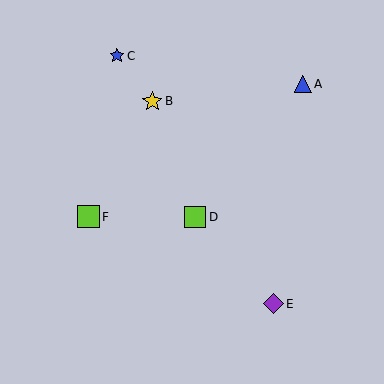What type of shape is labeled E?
Shape E is a purple diamond.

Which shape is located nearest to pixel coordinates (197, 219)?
The lime square (labeled D) at (195, 217) is nearest to that location.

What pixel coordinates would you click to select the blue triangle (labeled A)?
Click at (303, 84) to select the blue triangle A.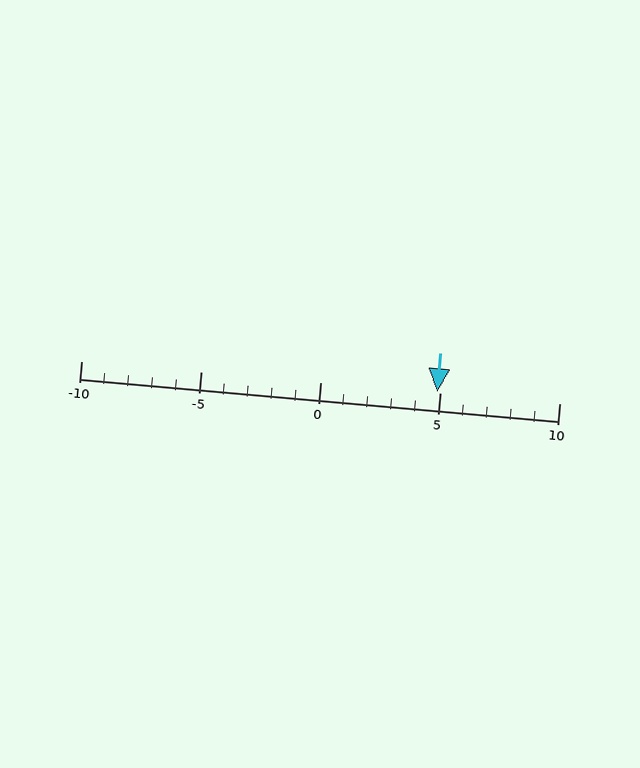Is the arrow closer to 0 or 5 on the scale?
The arrow is closer to 5.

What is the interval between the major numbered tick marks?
The major tick marks are spaced 5 units apart.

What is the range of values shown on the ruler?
The ruler shows values from -10 to 10.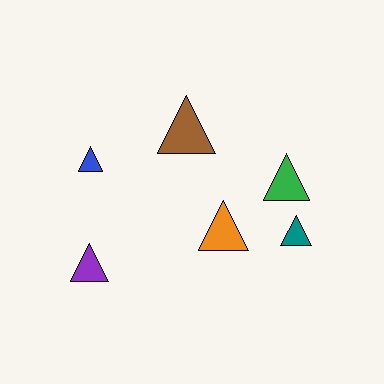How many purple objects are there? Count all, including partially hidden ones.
There is 1 purple object.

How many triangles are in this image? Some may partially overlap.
There are 6 triangles.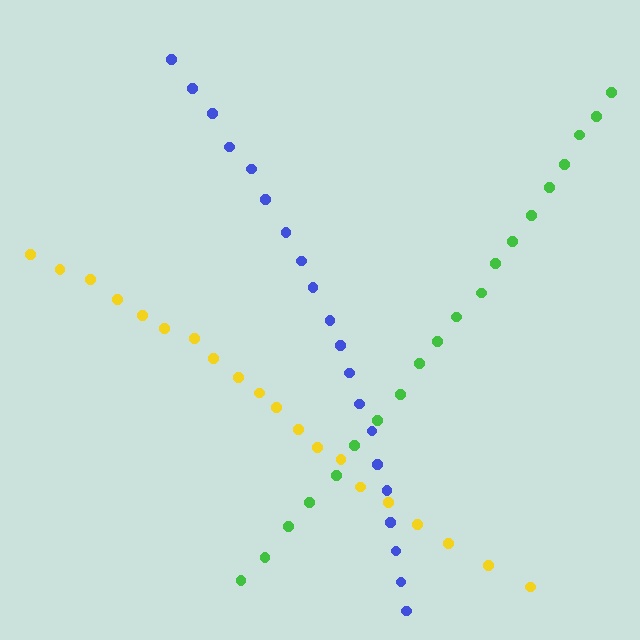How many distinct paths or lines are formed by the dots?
There are 3 distinct paths.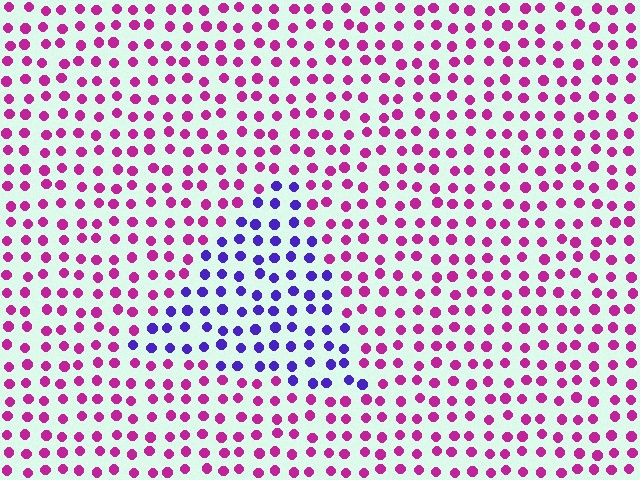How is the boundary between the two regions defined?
The boundary is defined purely by a slight shift in hue (about 60 degrees). Spacing, size, and orientation are identical on both sides.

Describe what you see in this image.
The image is filled with small magenta elements in a uniform arrangement. A triangle-shaped region is visible where the elements are tinted to a slightly different hue, forming a subtle color boundary.